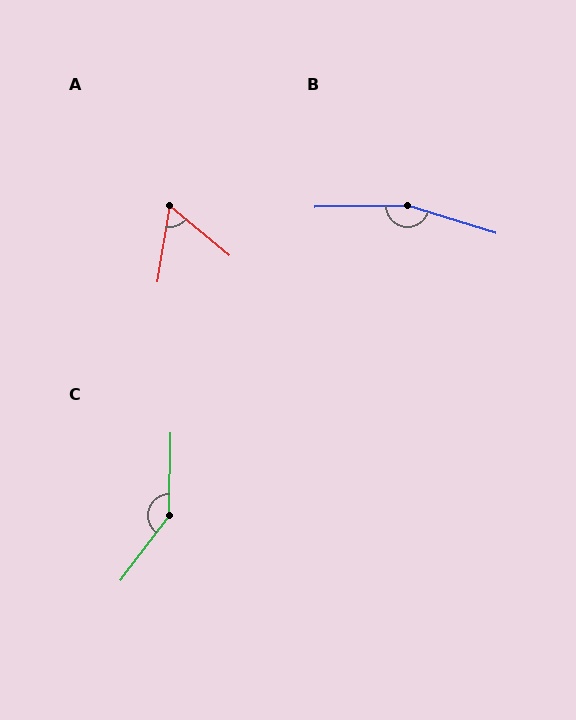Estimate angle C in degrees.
Approximately 144 degrees.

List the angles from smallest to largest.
A (60°), C (144°), B (162°).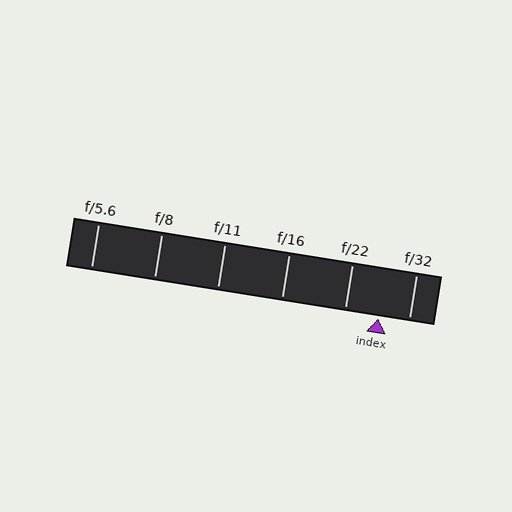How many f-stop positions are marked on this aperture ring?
There are 6 f-stop positions marked.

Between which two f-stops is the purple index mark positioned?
The index mark is between f/22 and f/32.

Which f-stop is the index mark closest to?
The index mark is closest to f/32.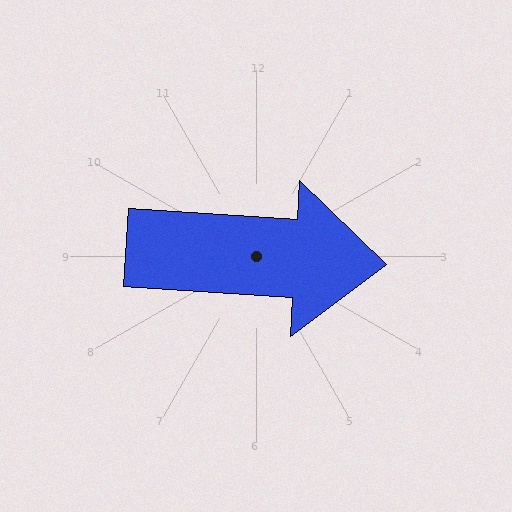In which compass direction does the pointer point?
East.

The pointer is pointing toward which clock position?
Roughly 3 o'clock.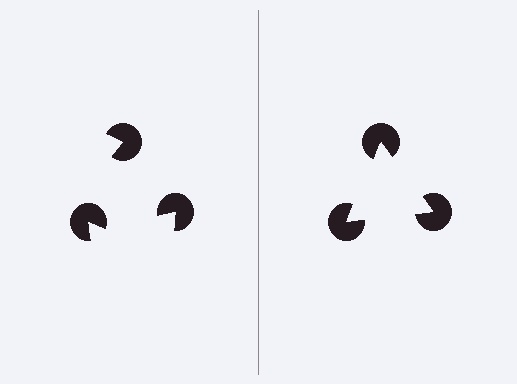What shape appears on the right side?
An illusory triangle.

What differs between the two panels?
The pac-man discs are positioned identically on both sides; only the wedge orientations differ. On the right they align to a triangle; on the left they are misaligned.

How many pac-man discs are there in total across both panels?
6 — 3 on each side.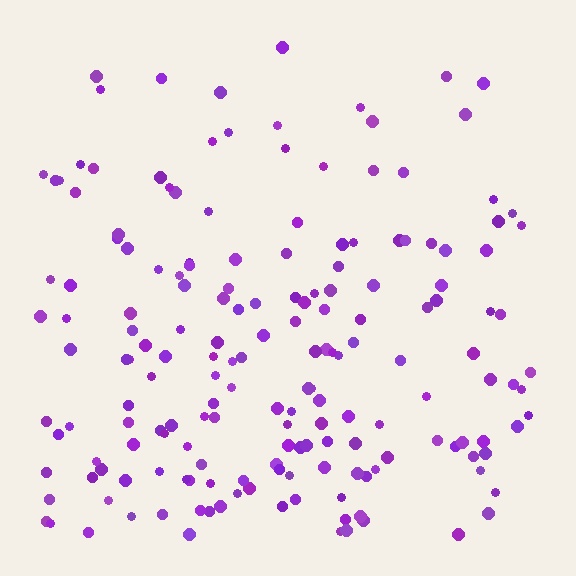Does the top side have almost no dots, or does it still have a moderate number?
Still a moderate number, just noticeably fewer than the bottom.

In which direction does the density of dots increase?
From top to bottom, with the bottom side densest.